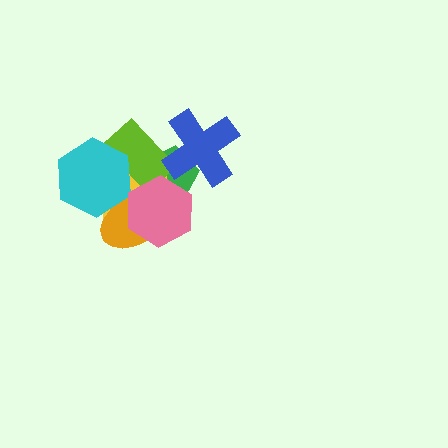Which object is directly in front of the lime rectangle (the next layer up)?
The blue cross is directly in front of the lime rectangle.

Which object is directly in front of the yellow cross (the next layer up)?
The lime rectangle is directly in front of the yellow cross.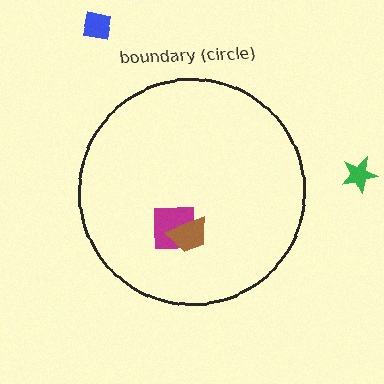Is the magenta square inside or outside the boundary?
Inside.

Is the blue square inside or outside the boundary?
Outside.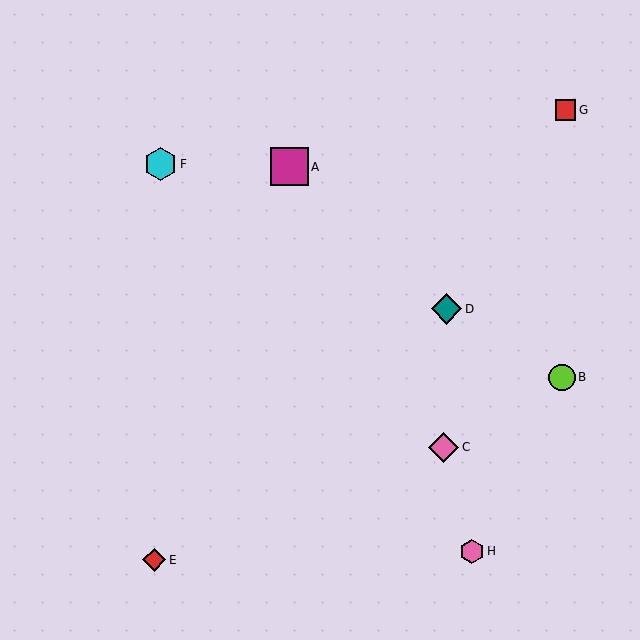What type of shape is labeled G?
Shape G is a red square.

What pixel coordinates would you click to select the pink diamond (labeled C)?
Click at (444, 447) to select the pink diamond C.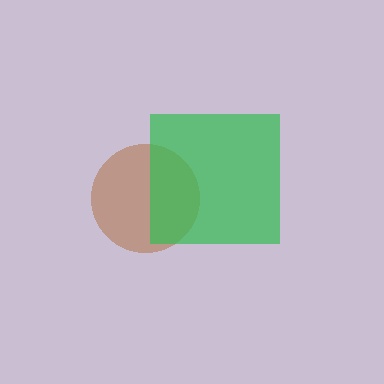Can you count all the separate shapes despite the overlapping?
Yes, there are 2 separate shapes.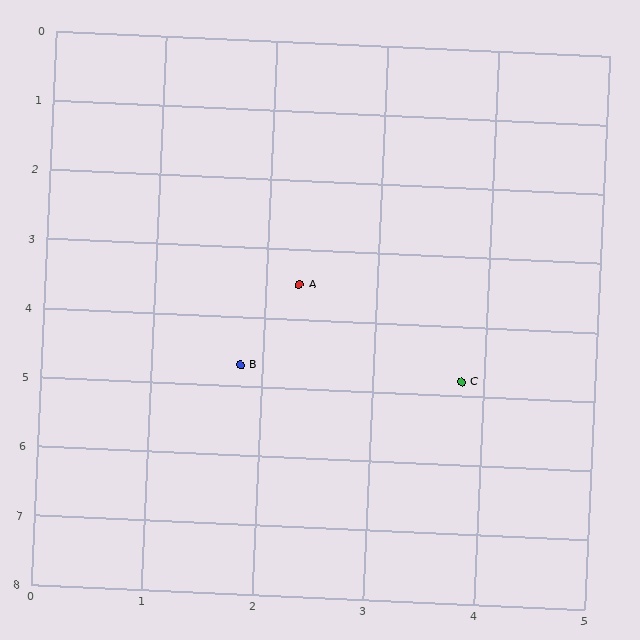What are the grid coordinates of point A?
Point A is at approximately (2.3, 3.5).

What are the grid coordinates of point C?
Point C is at approximately (3.8, 4.8).